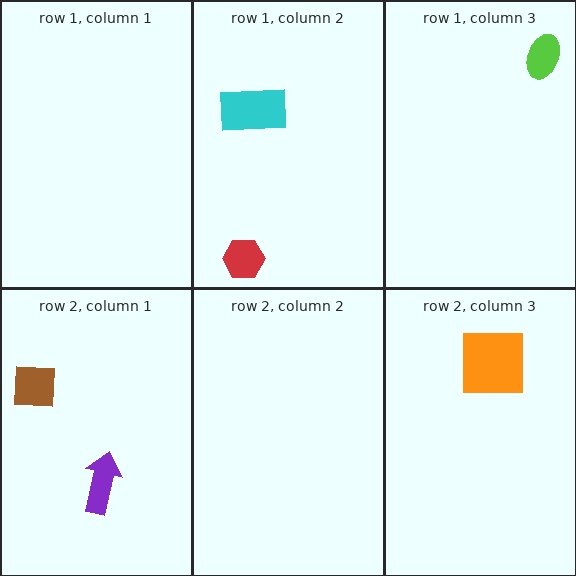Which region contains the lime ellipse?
The row 1, column 3 region.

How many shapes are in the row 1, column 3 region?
1.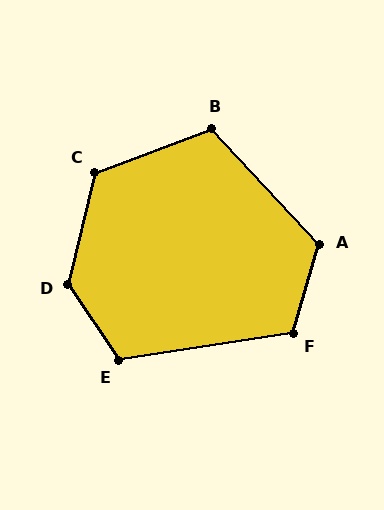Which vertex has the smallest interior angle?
B, at approximately 112 degrees.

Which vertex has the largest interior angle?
D, at approximately 132 degrees.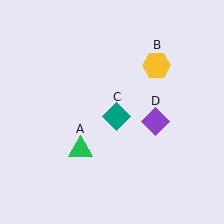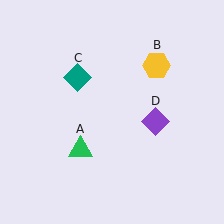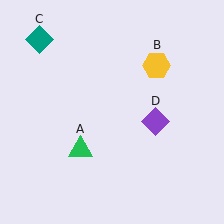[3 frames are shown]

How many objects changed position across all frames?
1 object changed position: teal diamond (object C).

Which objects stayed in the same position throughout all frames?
Green triangle (object A) and yellow hexagon (object B) and purple diamond (object D) remained stationary.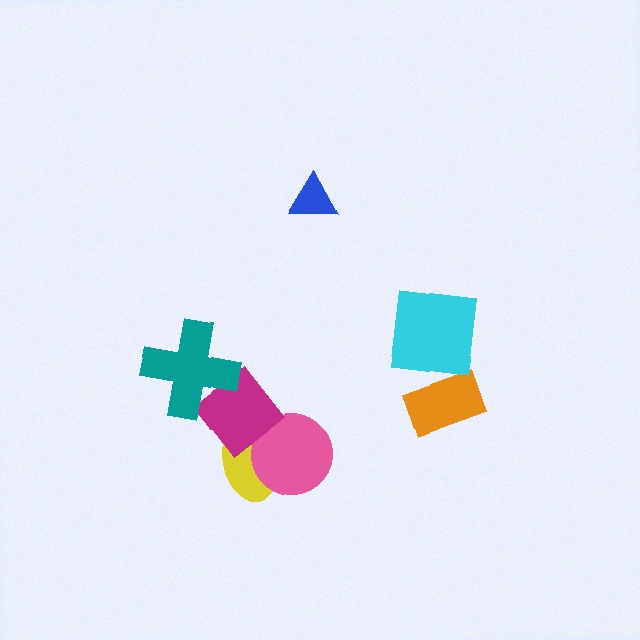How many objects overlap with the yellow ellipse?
2 objects overlap with the yellow ellipse.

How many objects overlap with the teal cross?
1 object overlaps with the teal cross.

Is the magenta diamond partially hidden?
Yes, it is partially covered by another shape.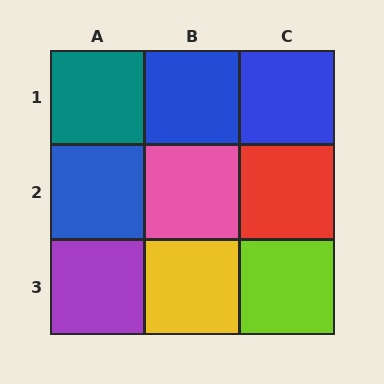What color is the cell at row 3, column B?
Yellow.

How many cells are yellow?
1 cell is yellow.